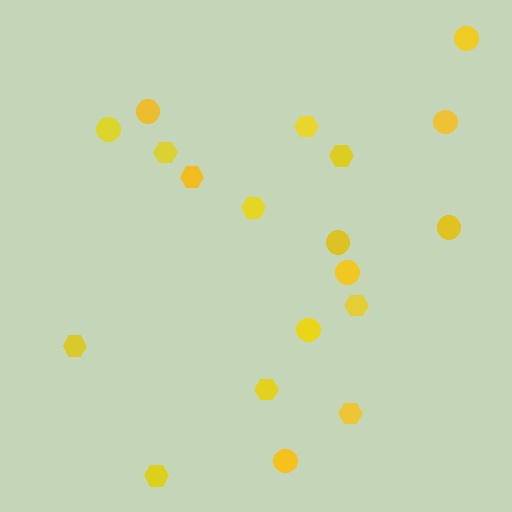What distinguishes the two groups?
There are 2 groups: one group of circles (9) and one group of hexagons (10).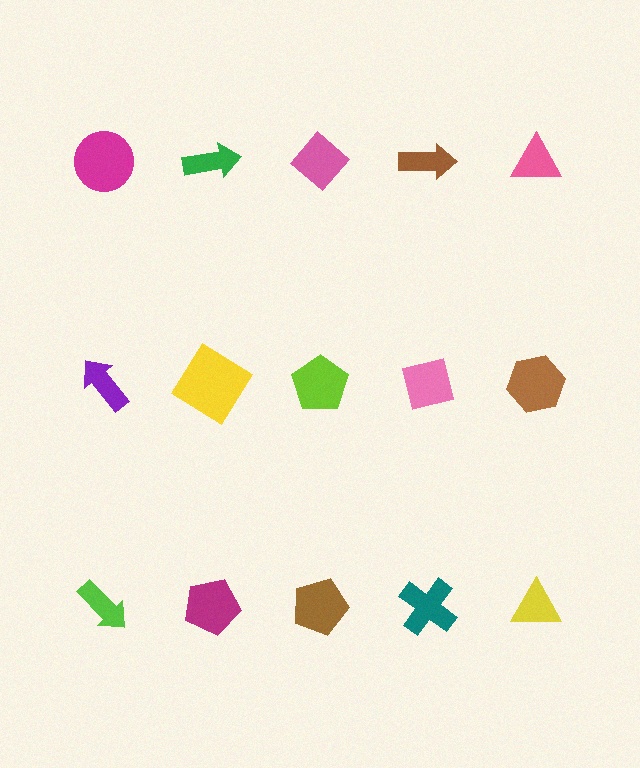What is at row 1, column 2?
A green arrow.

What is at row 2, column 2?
A yellow diamond.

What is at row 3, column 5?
A yellow triangle.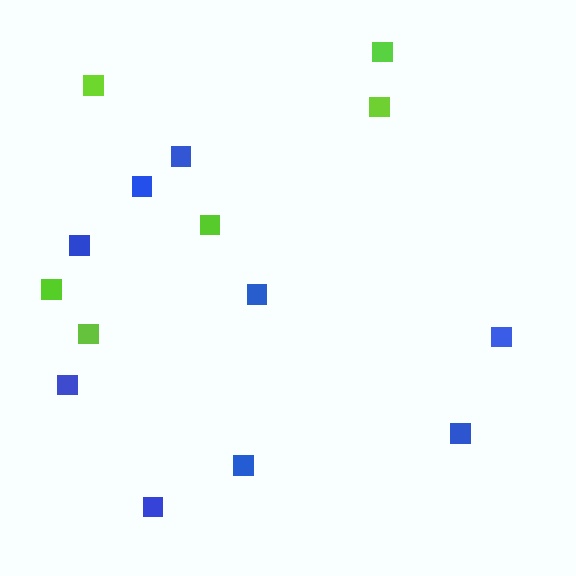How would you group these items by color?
There are 2 groups: one group of lime squares (6) and one group of blue squares (9).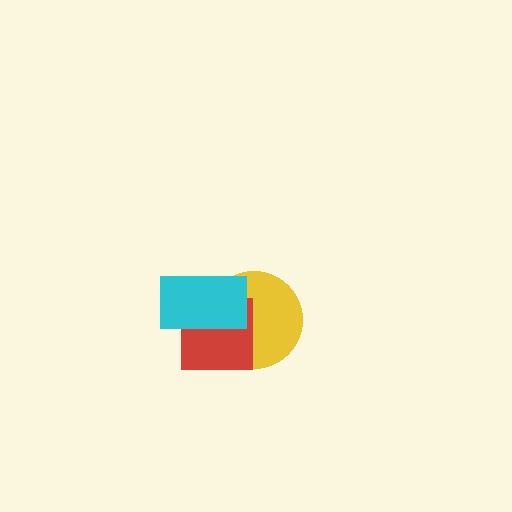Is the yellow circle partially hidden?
Yes, it is partially covered by another shape.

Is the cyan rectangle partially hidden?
No, no other shape covers it.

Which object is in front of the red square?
The cyan rectangle is in front of the red square.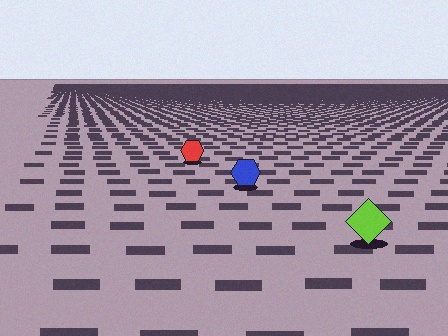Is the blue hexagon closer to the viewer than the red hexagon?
Yes. The blue hexagon is closer — you can tell from the texture gradient: the ground texture is coarser near it.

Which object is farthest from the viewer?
The red hexagon is farthest from the viewer. It appears smaller and the ground texture around it is denser.